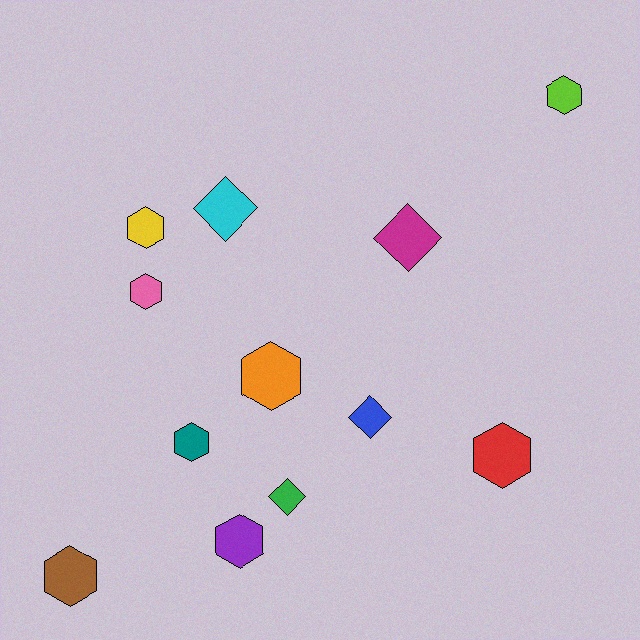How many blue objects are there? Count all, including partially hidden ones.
There is 1 blue object.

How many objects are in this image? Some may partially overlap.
There are 12 objects.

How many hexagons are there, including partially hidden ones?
There are 8 hexagons.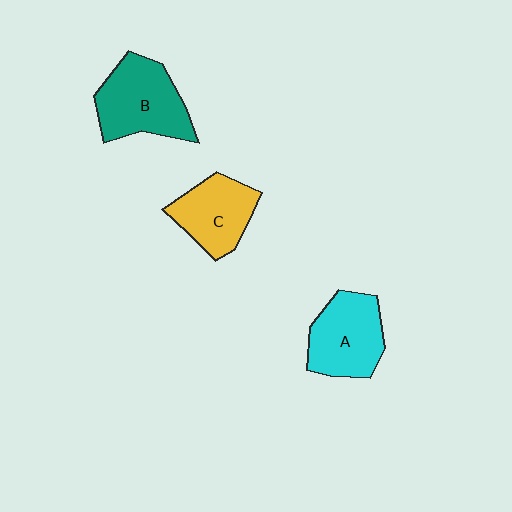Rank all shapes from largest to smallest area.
From largest to smallest: B (teal), A (cyan), C (yellow).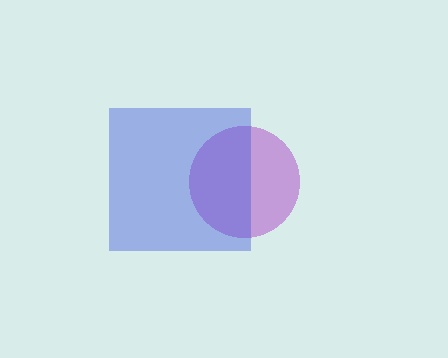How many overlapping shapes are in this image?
There are 2 overlapping shapes in the image.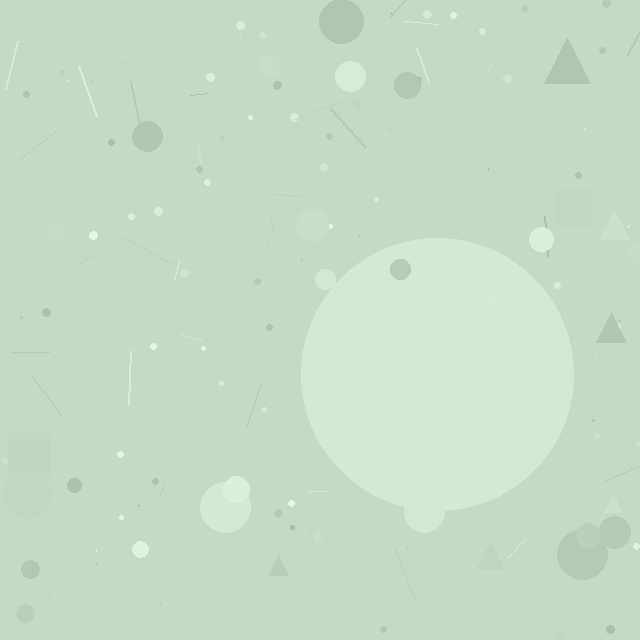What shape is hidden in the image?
A circle is hidden in the image.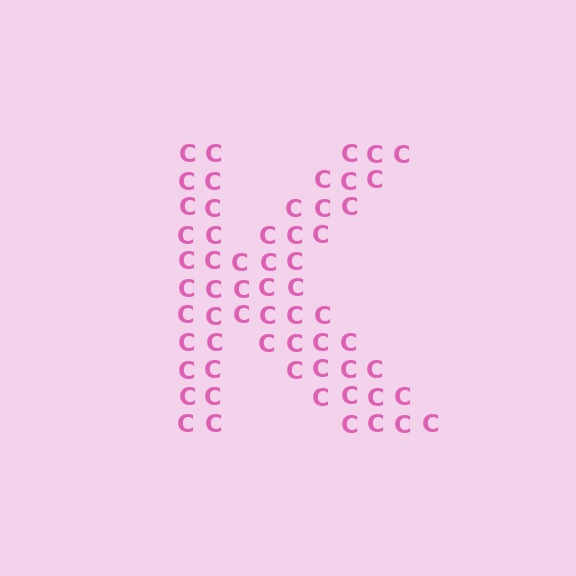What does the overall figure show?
The overall figure shows the letter K.